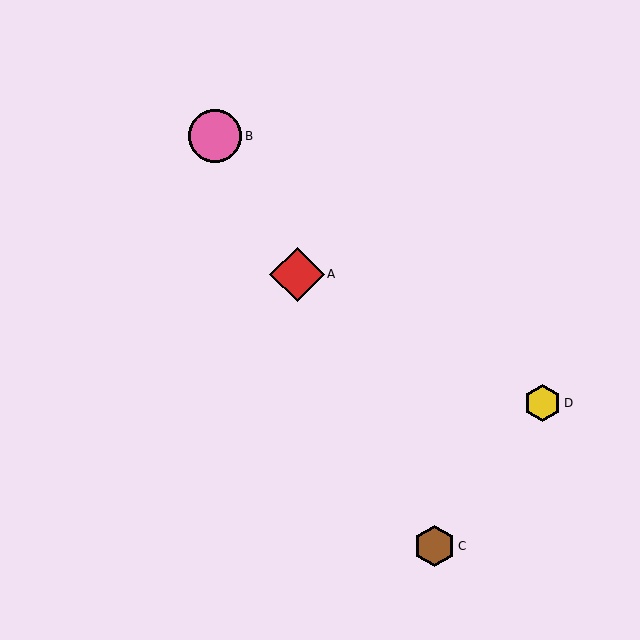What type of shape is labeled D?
Shape D is a yellow hexagon.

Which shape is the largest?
The red diamond (labeled A) is the largest.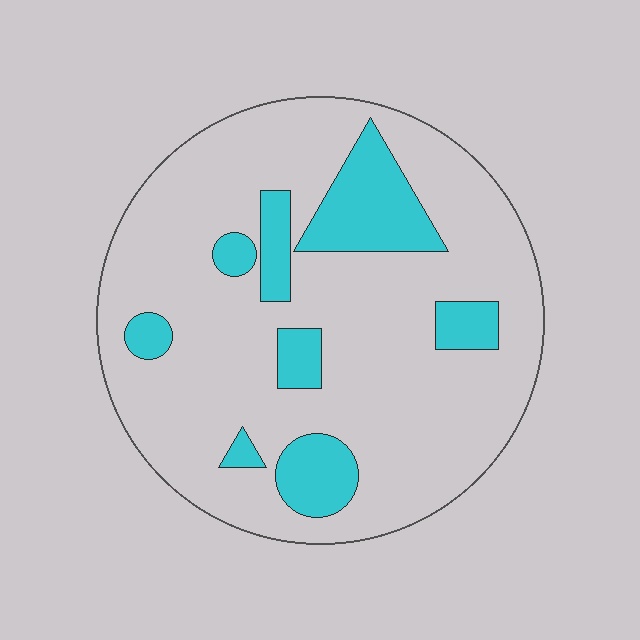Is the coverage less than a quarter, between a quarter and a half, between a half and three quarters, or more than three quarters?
Less than a quarter.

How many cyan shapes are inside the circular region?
8.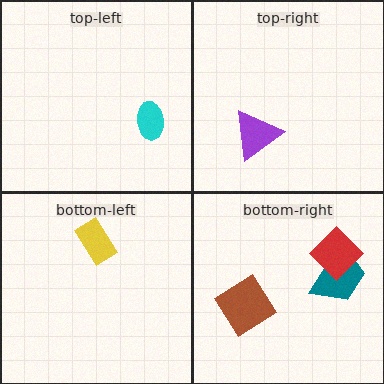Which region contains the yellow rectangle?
The bottom-left region.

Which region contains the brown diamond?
The bottom-right region.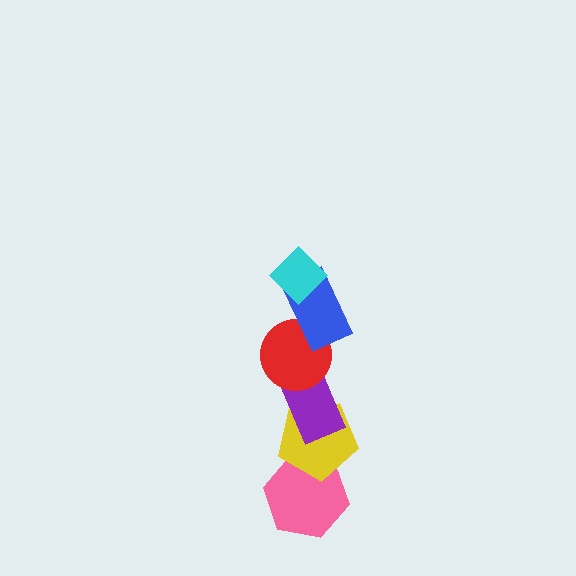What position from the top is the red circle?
The red circle is 3rd from the top.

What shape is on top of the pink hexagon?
The yellow pentagon is on top of the pink hexagon.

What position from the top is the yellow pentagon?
The yellow pentagon is 5th from the top.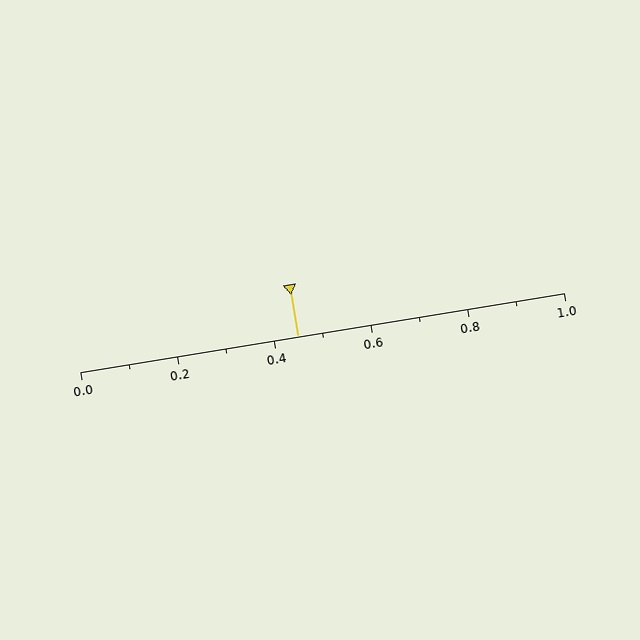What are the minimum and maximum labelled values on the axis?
The axis runs from 0.0 to 1.0.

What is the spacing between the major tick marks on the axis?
The major ticks are spaced 0.2 apart.